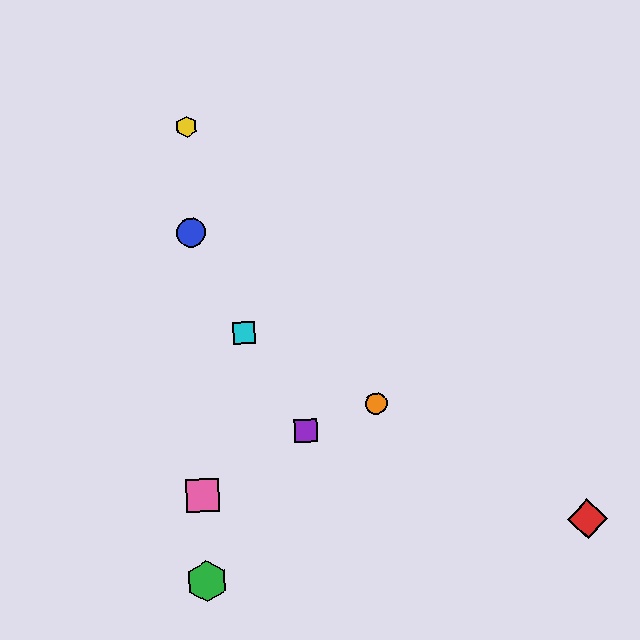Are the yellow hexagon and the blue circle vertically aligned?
Yes, both are at x≈186.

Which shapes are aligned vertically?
The blue circle, the green hexagon, the yellow hexagon, the pink square are aligned vertically.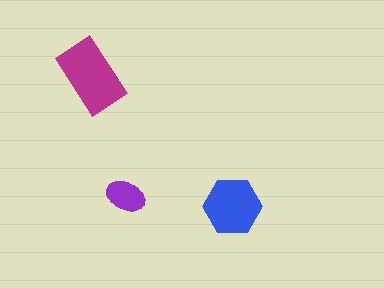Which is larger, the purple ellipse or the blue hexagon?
The blue hexagon.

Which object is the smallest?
The purple ellipse.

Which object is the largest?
The magenta rectangle.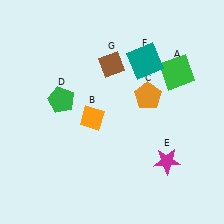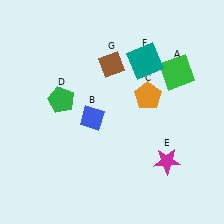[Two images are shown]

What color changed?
The diamond (B) changed from orange in Image 1 to blue in Image 2.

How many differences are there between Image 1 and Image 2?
There is 1 difference between the two images.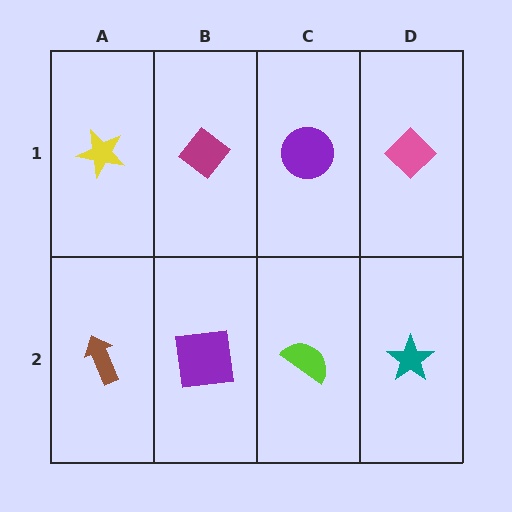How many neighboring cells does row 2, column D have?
2.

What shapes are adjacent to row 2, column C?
A purple circle (row 1, column C), a purple square (row 2, column B), a teal star (row 2, column D).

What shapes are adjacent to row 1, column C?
A lime semicircle (row 2, column C), a magenta diamond (row 1, column B), a pink diamond (row 1, column D).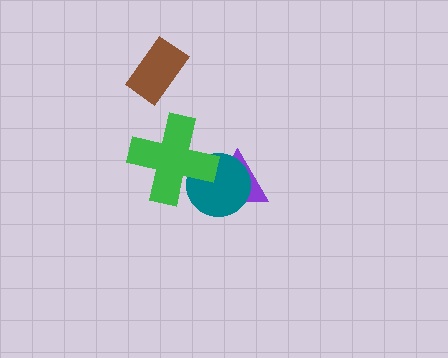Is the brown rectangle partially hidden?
No, no other shape covers it.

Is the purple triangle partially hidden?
Yes, it is partially covered by another shape.